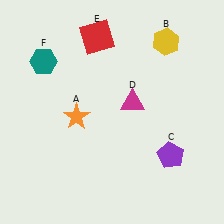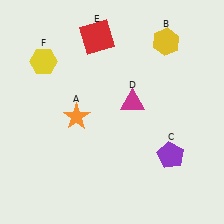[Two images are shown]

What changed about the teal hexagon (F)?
In Image 1, F is teal. In Image 2, it changed to yellow.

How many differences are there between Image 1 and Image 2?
There is 1 difference between the two images.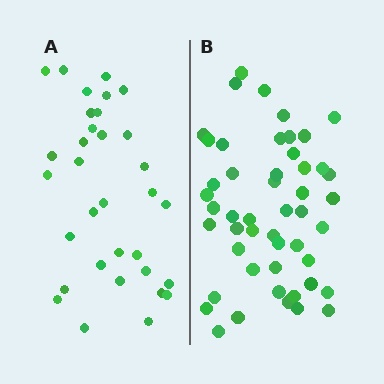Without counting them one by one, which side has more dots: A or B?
Region B (the right region) has more dots.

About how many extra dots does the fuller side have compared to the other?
Region B has approximately 15 more dots than region A.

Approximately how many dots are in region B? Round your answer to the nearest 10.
About 50 dots. (The exact count is 49, which rounds to 50.)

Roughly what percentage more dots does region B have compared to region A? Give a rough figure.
About 50% more.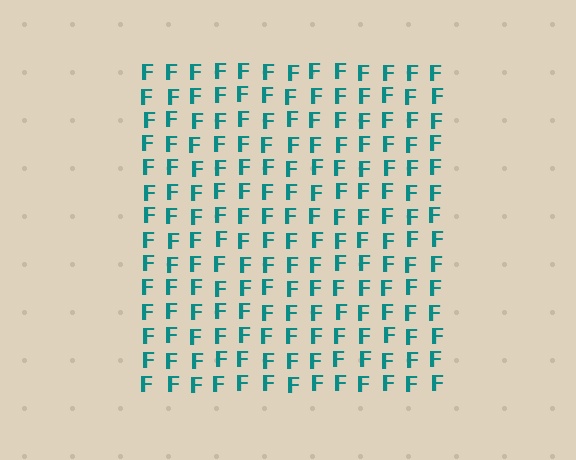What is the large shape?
The large shape is a square.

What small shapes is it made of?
It is made of small letter F's.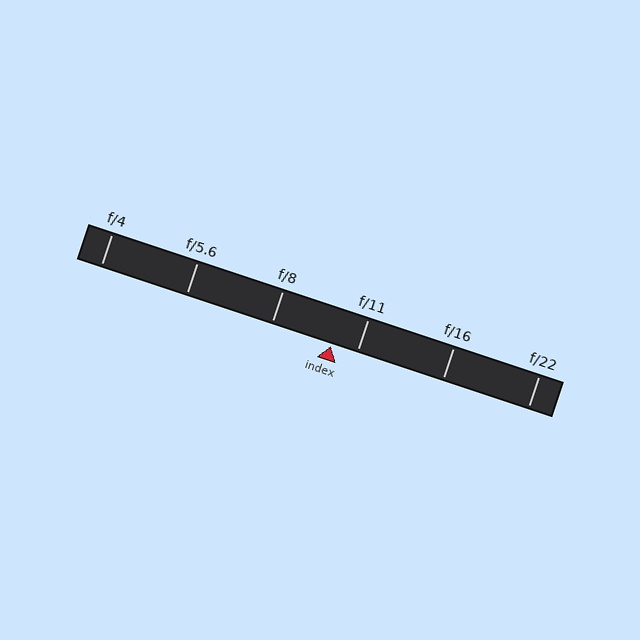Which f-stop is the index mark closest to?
The index mark is closest to f/11.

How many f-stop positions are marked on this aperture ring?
There are 6 f-stop positions marked.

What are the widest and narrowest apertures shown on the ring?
The widest aperture shown is f/4 and the narrowest is f/22.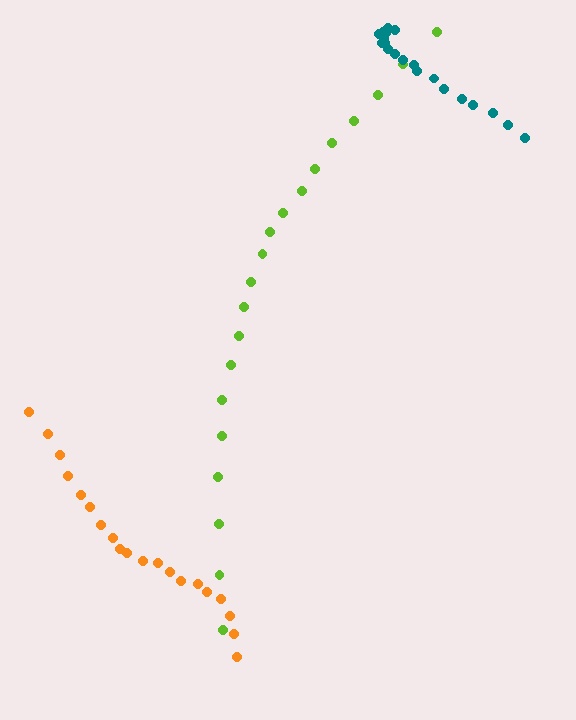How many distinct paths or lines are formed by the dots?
There are 3 distinct paths.